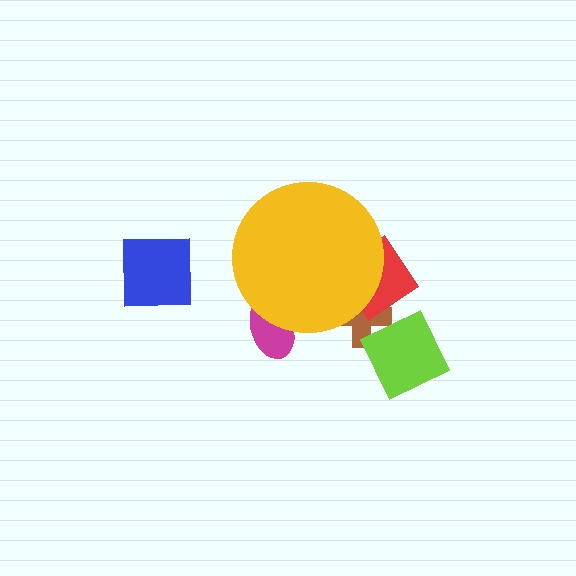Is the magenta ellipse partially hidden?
Yes, the magenta ellipse is partially hidden behind the yellow circle.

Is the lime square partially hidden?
No, the lime square is fully visible.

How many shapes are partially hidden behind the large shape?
3 shapes are partially hidden.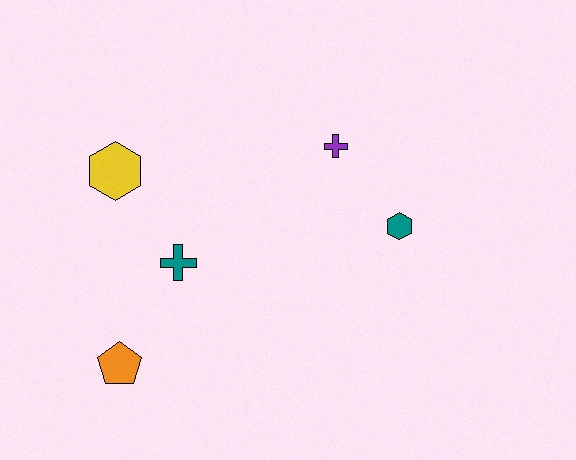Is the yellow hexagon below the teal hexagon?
No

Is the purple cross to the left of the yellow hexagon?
No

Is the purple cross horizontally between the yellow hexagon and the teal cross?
No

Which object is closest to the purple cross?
The teal hexagon is closest to the purple cross.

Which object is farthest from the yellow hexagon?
The teal hexagon is farthest from the yellow hexagon.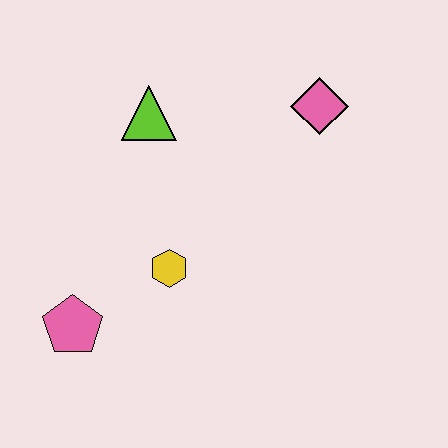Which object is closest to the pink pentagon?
The yellow hexagon is closest to the pink pentagon.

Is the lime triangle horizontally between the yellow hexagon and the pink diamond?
No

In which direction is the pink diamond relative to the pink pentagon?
The pink diamond is to the right of the pink pentagon.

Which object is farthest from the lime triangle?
The pink pentagon is farthest from the lime triangle.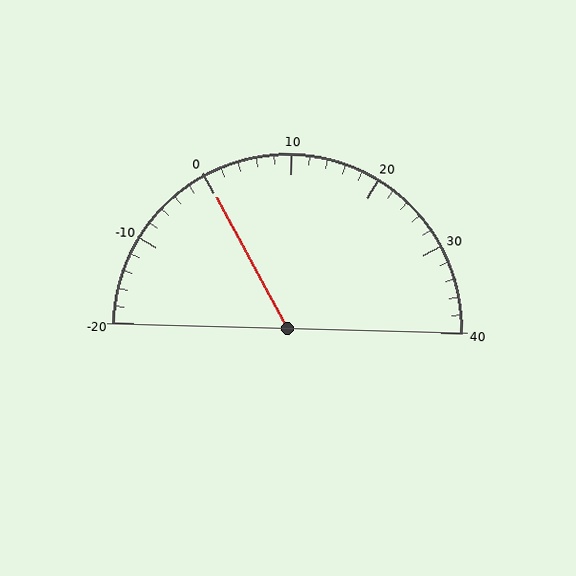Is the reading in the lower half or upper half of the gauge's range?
The reading is in the lower half of the range (-20 to 40).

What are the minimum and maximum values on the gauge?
The gauge ranges from -20 to 40.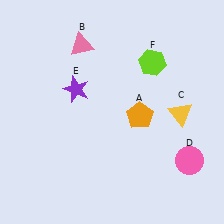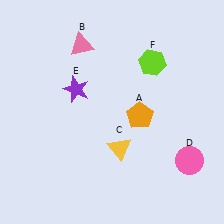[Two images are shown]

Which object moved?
The yellow triangle (C) moved left.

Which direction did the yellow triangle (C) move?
The yellow triangle (C) moved left.